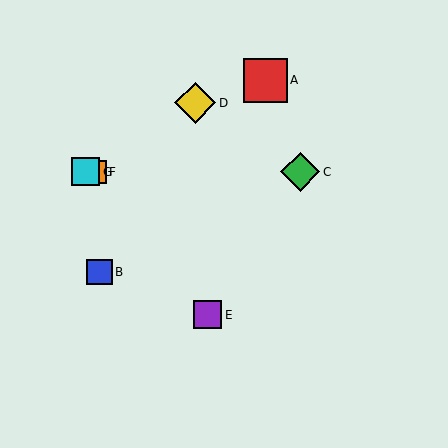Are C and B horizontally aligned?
No, C is at y≈172 and B is at y≈272.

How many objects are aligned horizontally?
3 objects (C, F, G) are aligned horizontally.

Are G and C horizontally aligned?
Yes, both are at y≈172.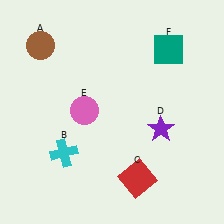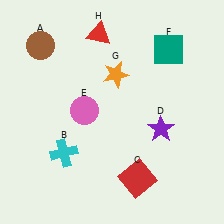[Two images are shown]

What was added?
An orange star (G), a red triangle (H) were added in Image 2.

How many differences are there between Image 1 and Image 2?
There are 2 differences between the two images.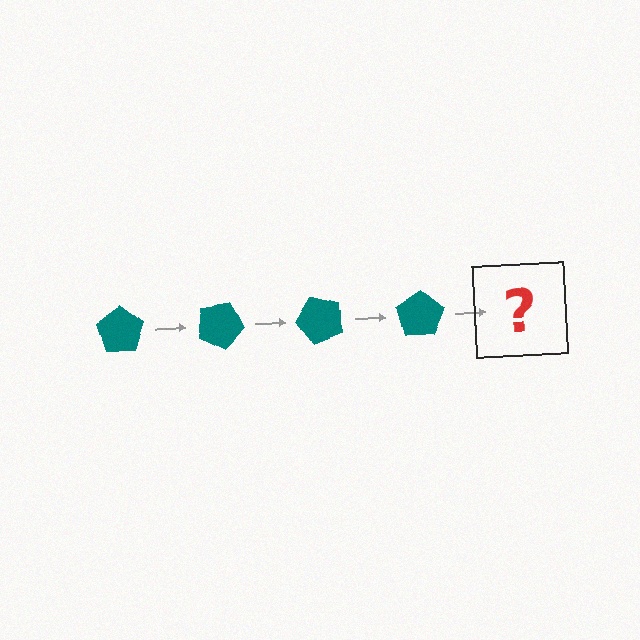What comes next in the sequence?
The next element should be a teal pentagon rotated 100 degrees.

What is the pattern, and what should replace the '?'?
The pattern is that the pentagon rotates 25 degrees each step. The '?' should be a teal pentagon rotated 100 degrees.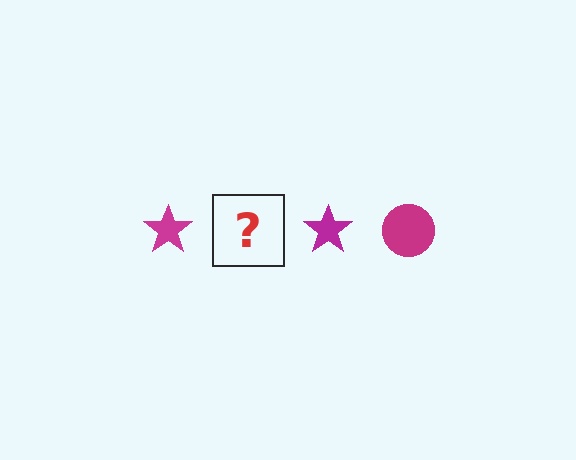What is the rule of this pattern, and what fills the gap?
The rule is that the pattern cycles through star, circle shapes in magenta. The gap should be filled with a magenta circle.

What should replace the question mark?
The question mark should be replaced with a magenta circle.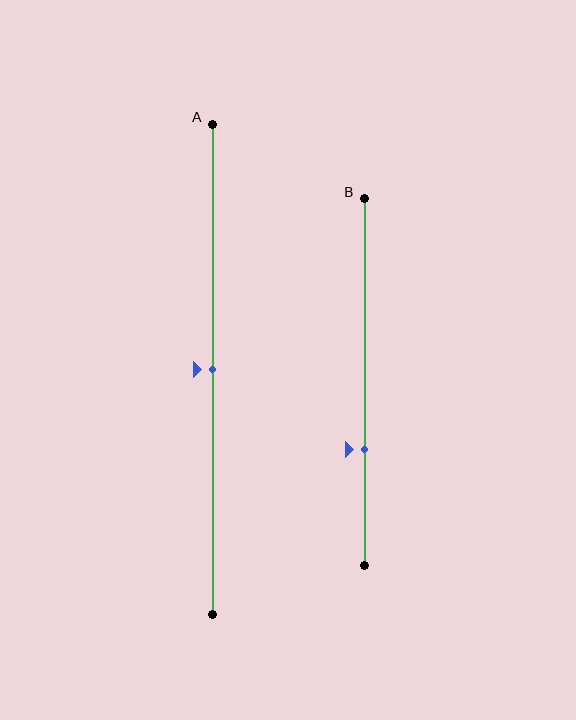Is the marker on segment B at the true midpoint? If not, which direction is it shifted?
No, the marker on segment B is shifted downward by about 18% of the segment length.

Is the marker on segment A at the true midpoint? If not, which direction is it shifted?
Yes, the marker on segment A is at the true midpoint.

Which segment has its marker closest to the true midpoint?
Segment A has its marker closest to the true midpoint.